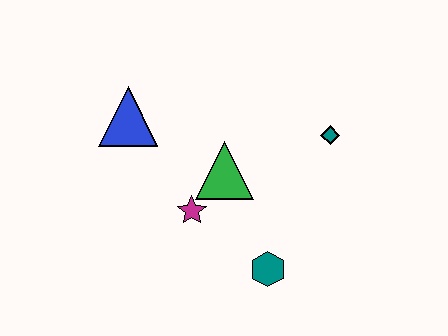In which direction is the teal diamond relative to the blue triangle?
The teal diamond is to the right of the blue triangle.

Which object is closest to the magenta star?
The green triangle is closest to the magenta star.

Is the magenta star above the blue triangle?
No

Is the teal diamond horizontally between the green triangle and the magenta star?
No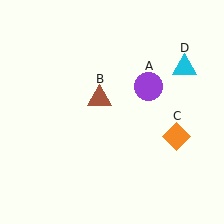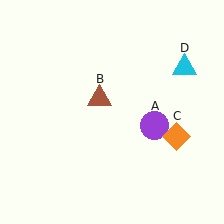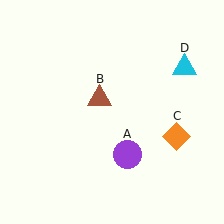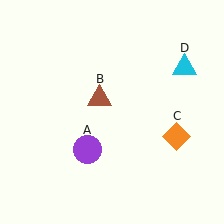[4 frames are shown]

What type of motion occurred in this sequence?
The purple circle (object A) rotated clockwise around the center of the scene.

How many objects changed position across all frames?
1 object changed position: purple circle (object A).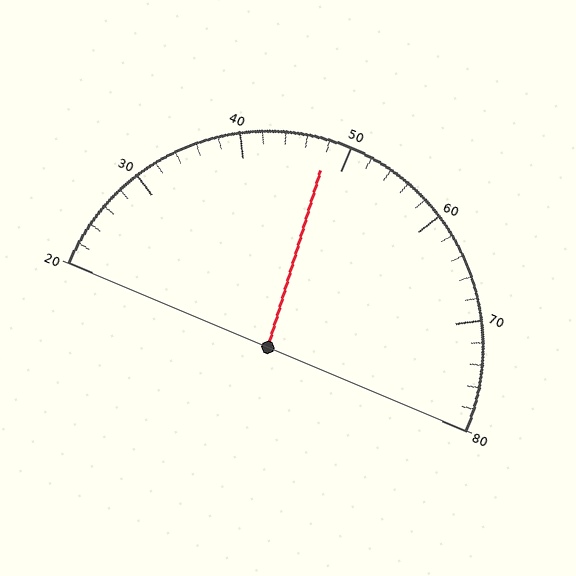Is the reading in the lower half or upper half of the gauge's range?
The reading is in the lower half of the range (20 to 80).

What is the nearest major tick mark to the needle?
The nearest major tick mark is 50.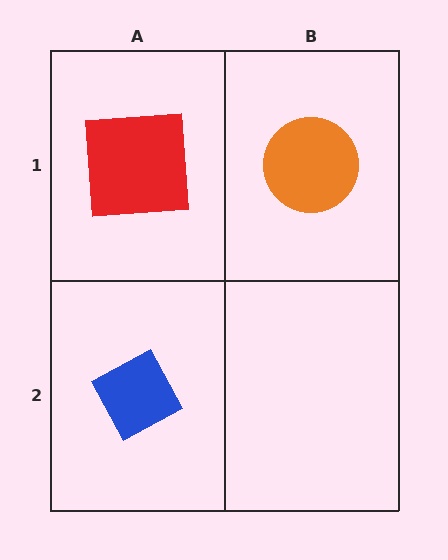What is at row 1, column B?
An orange circle.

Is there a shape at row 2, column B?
No, that cell is empty.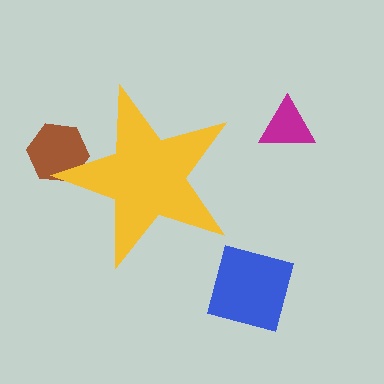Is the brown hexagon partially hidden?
Yes, the brown hexagon is partially hidden behind the yellow star.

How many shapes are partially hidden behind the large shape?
1 shape is partially hidden.